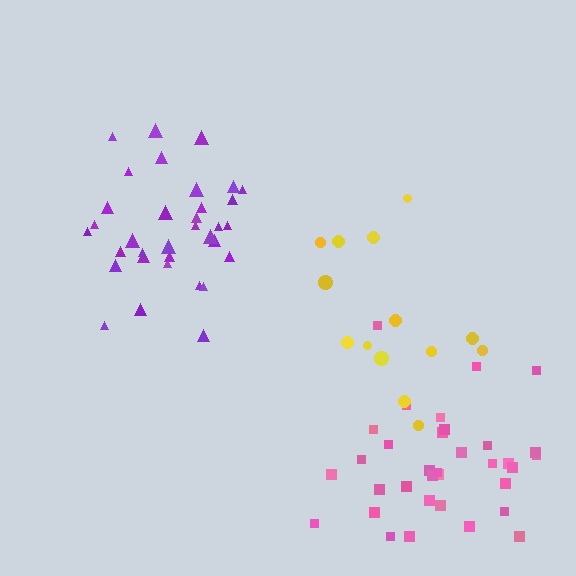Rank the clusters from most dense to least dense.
purple, pink, yellow.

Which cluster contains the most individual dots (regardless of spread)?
Purple (34).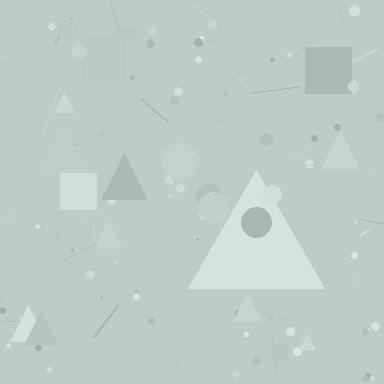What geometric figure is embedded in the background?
A triangle is embedded in the background.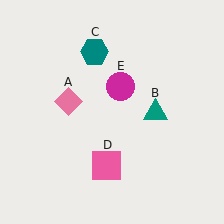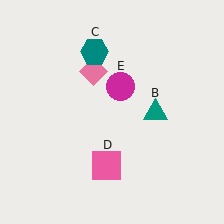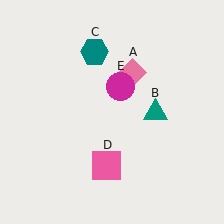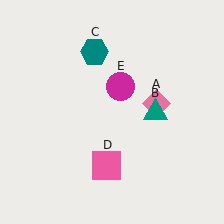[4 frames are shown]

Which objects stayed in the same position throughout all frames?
Teal triangle (object B) and teal hexagon (object C) and pink square (object D) and magenta circle (object E) remained stationary.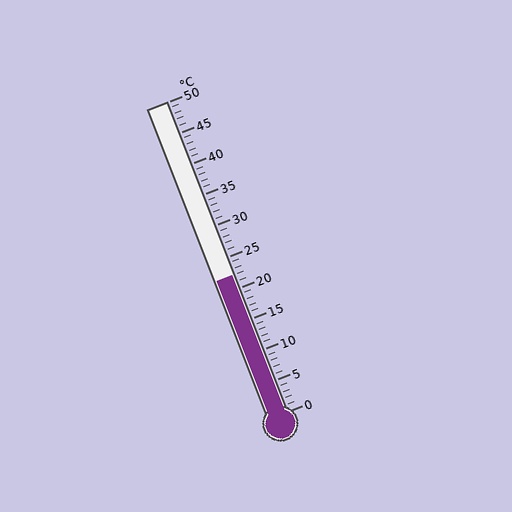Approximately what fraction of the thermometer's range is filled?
The thermometer is filled to approximately 45% of its range.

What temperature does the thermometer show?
The thermometer shows approximately 22°C.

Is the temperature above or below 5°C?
The temperature is above 5°C.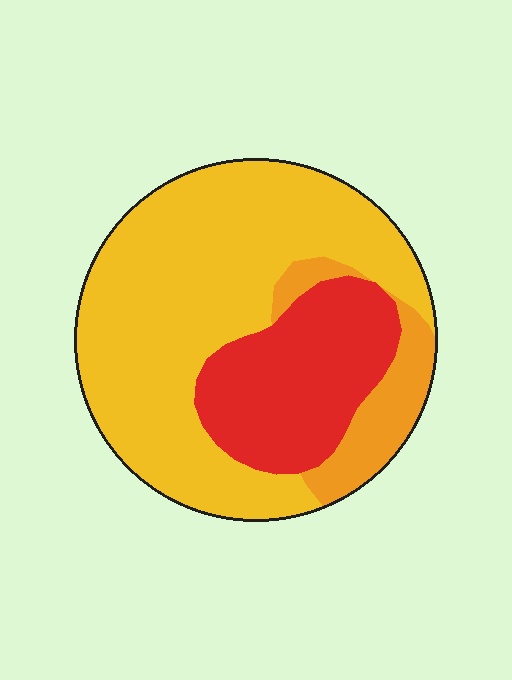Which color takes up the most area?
Yellow, at roughly 60%.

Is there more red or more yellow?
Yellow.